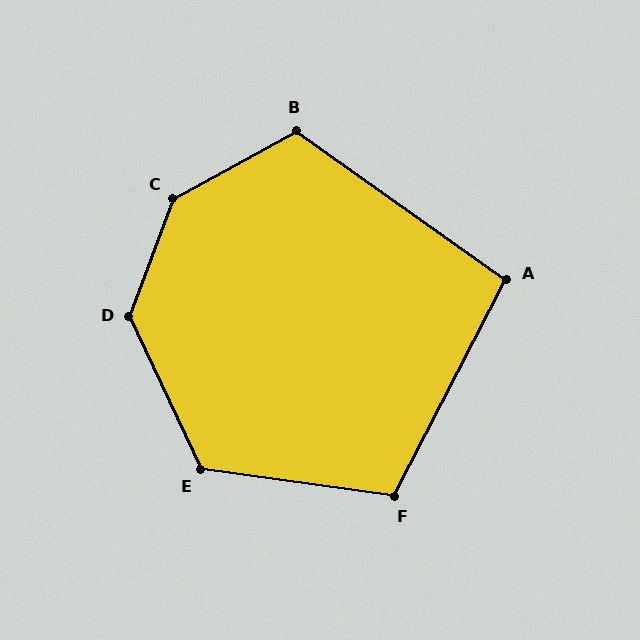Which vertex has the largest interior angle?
C, at approximately 139 degrees.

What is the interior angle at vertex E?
Approximately 123 degrees (obtuse).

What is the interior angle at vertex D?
Approximately 135 degrees (obtuse).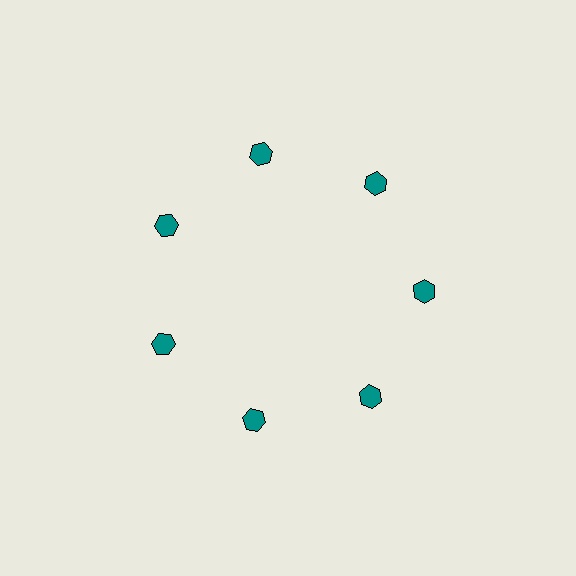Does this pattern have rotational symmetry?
Yes, this pattern has 7-fold rotational symmetry. It looks the same after rotating 51 degrees around the center.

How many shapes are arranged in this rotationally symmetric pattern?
There are 7 shapes, arranged in 7 groups of 1.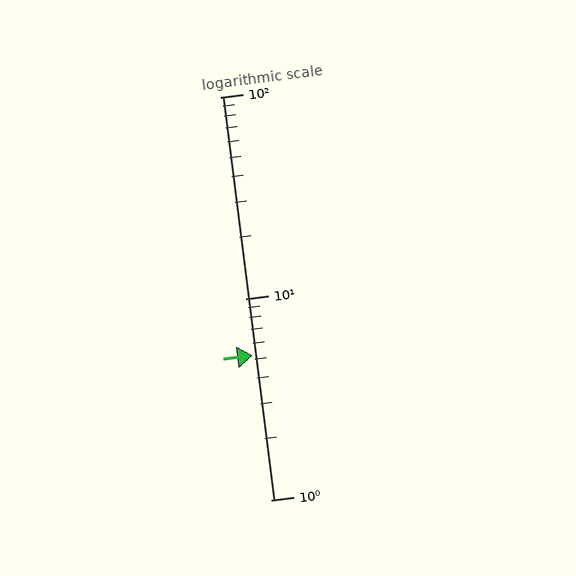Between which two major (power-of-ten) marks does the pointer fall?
The pointer is between 1 and 10.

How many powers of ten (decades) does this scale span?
The scale spans 2 decades, from 1 to 100.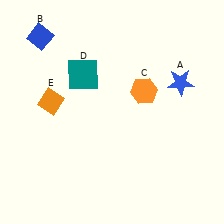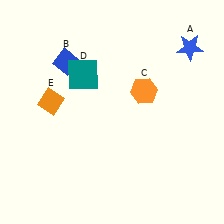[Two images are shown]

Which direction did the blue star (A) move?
The blue star (A) moved up.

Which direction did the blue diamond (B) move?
The blue diamond (B) moved right.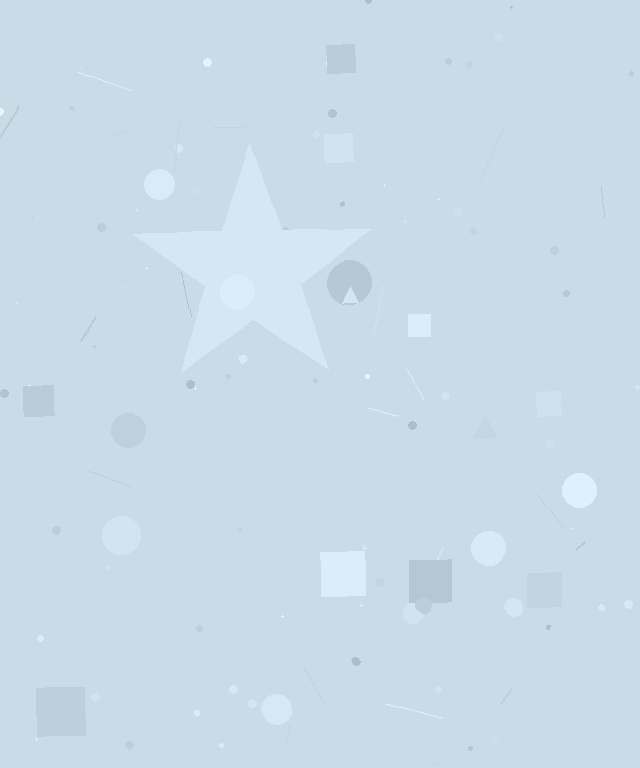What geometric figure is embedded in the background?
A star is embedded in the background.